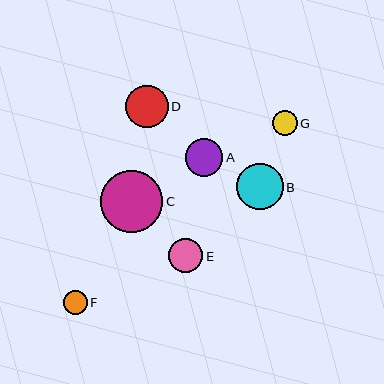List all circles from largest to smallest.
From largest to smallest: C, B, D, A, E, G, F.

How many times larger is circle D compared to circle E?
Circle D is approximately 1.2 times the size of circle E.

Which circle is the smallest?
Circle F is the smallest with a size of approximately 24 pixels.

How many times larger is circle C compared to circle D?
Circle C is approximately 1.5 times the size of circle D.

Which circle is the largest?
Circle C is the largest with a size of approximately 62 pixels.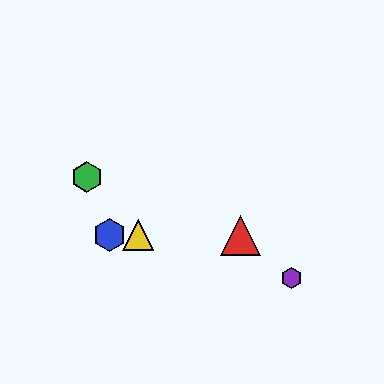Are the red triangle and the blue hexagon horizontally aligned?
Yes, both are at y≈235.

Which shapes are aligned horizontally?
The red triangle, the blue hexagon, the yellow triangle are aligned horizontally.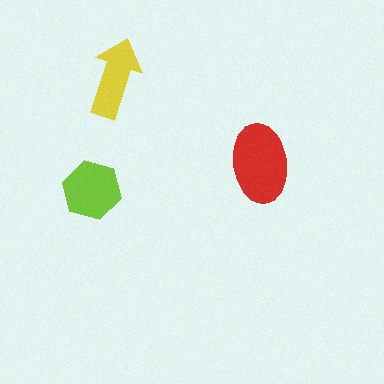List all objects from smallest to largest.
The yellow arrow, the lime hexagon, the red ellipse.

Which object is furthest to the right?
The red ellipse is rightmost.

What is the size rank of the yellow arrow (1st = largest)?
3rd.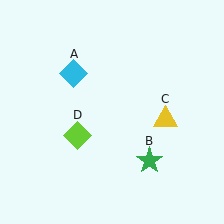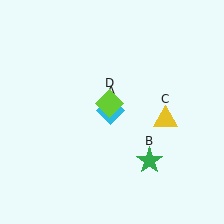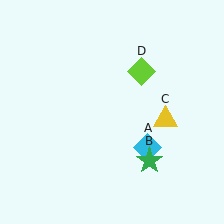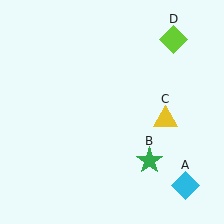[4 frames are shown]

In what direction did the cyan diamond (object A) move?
The cyan diamond (object A) moved down and to the right.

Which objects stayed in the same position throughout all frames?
Green star (object B) and yellow triangle (object C) remained stationary.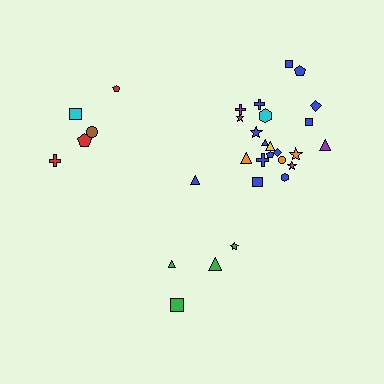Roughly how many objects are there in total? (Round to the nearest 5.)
Roughly 30 objects in total.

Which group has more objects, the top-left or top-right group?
The top-right group.